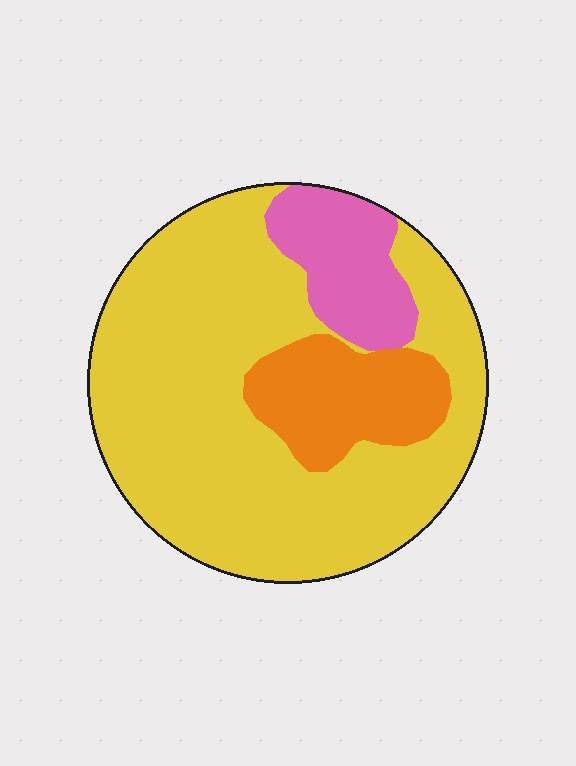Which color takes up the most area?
Yellow, at roughly 70%.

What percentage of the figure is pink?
Pink covers about 15% of the figure.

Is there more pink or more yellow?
Yellow.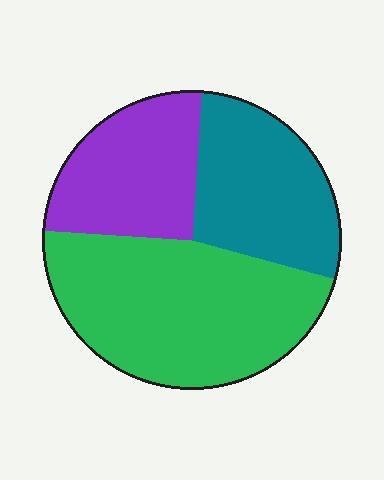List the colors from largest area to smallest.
From largest to smallest: green, teal, purple.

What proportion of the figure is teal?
Teal takes up between a quarter and a half of the figure.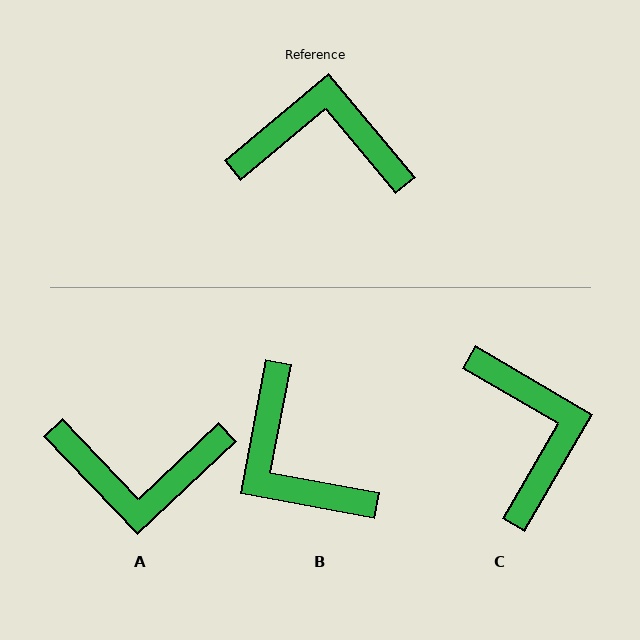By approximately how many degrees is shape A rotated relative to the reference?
Approximately 176 degrees clockwise.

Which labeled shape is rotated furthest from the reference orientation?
A, about 176 degrees away.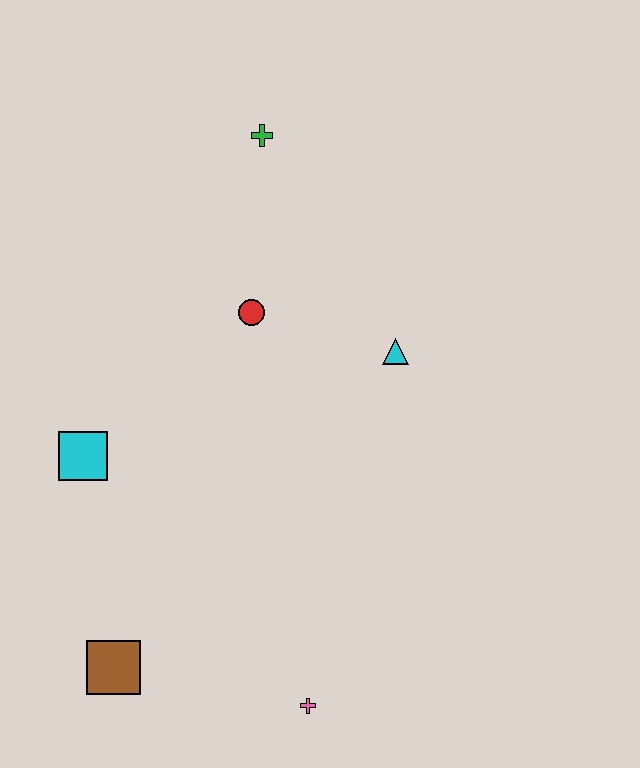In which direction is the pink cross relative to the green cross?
The pink cross is below the green cross.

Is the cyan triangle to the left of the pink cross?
No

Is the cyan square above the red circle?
No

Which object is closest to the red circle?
The cyan triangle is closest to the red circle.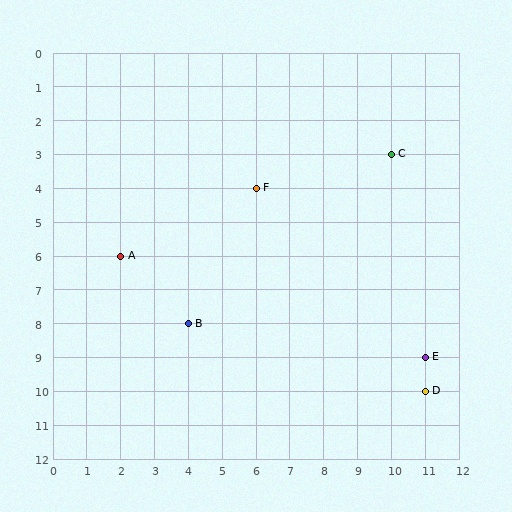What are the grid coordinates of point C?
Point C is at grid coordinates (10, 3).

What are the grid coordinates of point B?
Point B is at grid coordinates (4, 8).